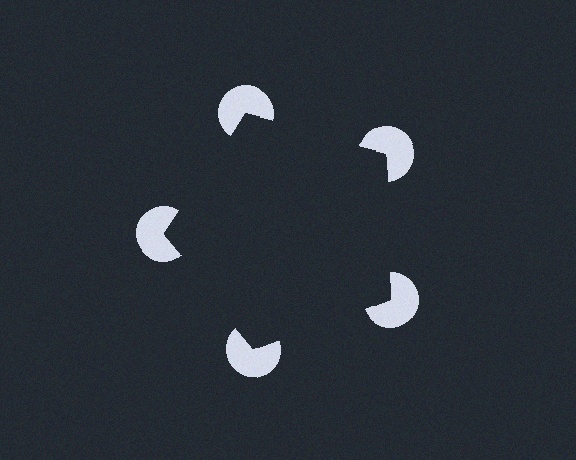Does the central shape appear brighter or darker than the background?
It typically appears slightly darker than the background, even though no actual brightness change is drawn.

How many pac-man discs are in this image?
There are 5 — one at each vertex of the illusory pentagon.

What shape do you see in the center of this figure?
An illusory pentagon — its edges are inferred from the aligned wedge cuts in the pac-man discs, not physically drawn.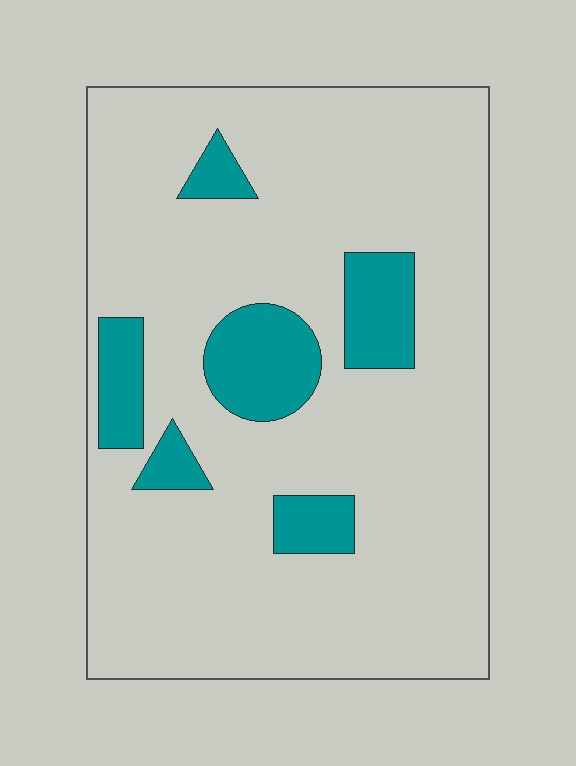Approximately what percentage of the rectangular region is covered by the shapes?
Approximately 15%.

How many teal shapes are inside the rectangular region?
6.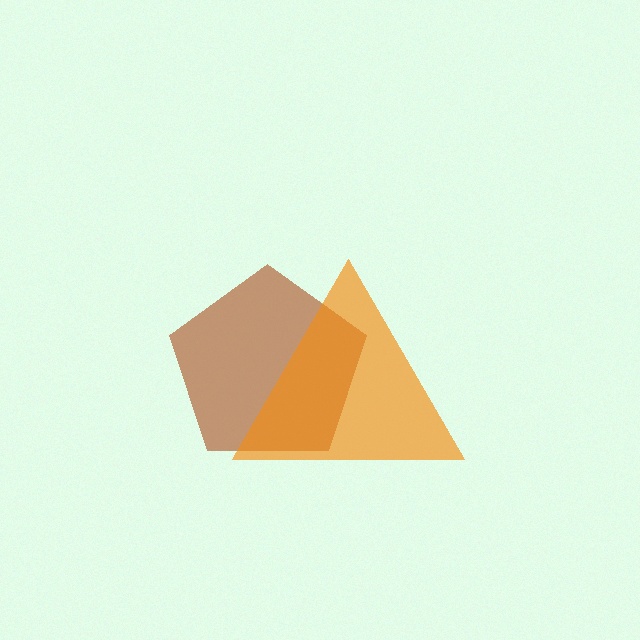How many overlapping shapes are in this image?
There are 2 overlapping shapes in the image.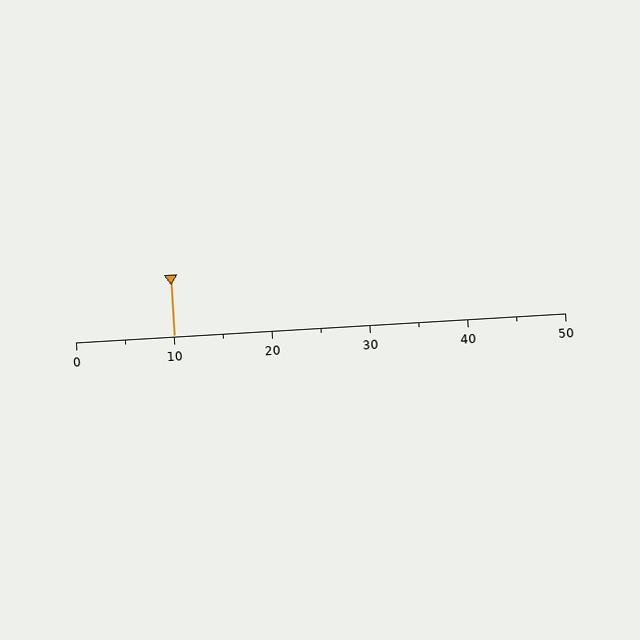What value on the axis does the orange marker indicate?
The marker indicates approximately 10.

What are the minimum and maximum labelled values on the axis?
The axis runs from 0 to 50.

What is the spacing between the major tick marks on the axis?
The major ticks are spaced 10 apart.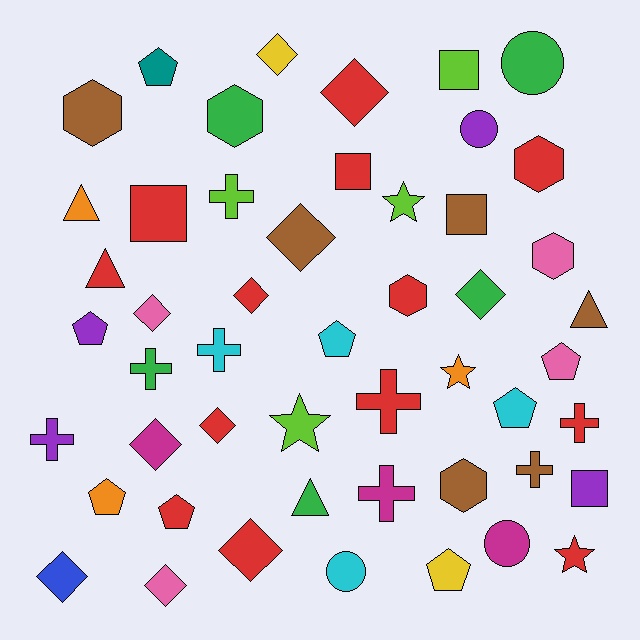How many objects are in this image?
There are 50 objects.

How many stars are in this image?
There are 4 stars.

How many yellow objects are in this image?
There are 2 yellow objects.